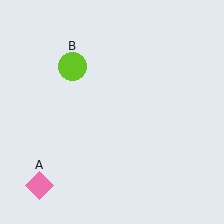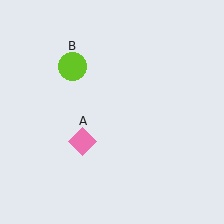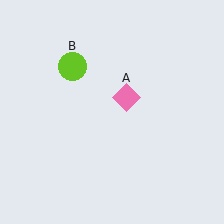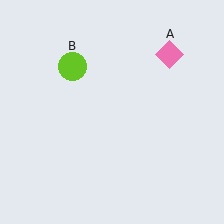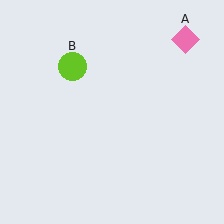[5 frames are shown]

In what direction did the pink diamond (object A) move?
The pink diamond (object A) moved up and to the right.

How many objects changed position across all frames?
1 object changed position: pink diamond (object A).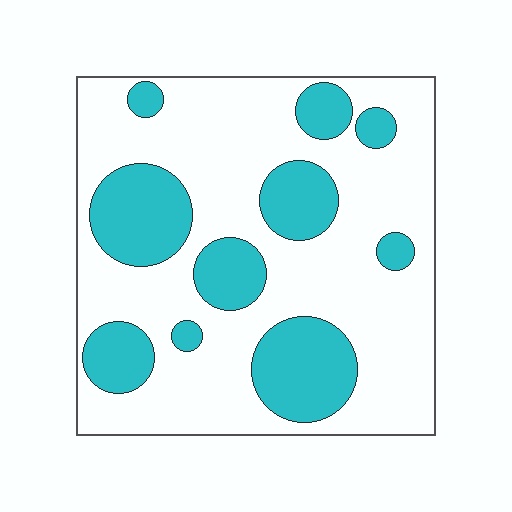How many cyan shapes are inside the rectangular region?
10.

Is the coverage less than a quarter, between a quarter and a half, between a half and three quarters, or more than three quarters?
Between a quarter and a half.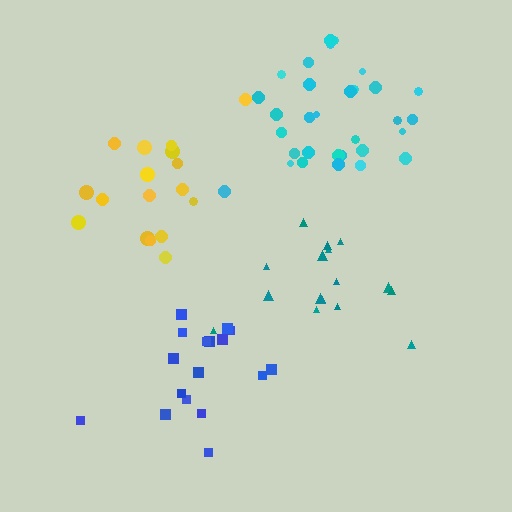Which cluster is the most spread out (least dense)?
Teal.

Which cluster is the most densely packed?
Cyan.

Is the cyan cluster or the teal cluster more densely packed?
Cyan.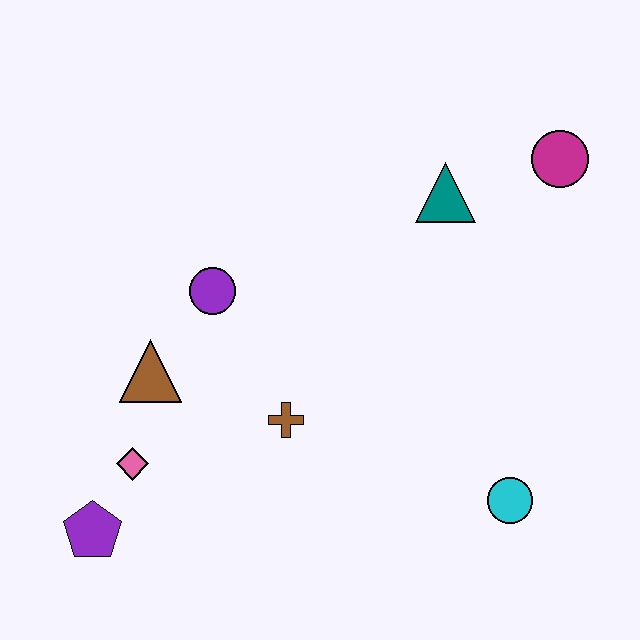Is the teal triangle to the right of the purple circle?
Yes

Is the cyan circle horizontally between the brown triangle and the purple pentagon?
No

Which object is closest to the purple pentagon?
The pink diamond is closest to the purple pentagon.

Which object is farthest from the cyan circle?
The purple pentagon is farthest from the cyan circle.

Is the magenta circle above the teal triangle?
Yes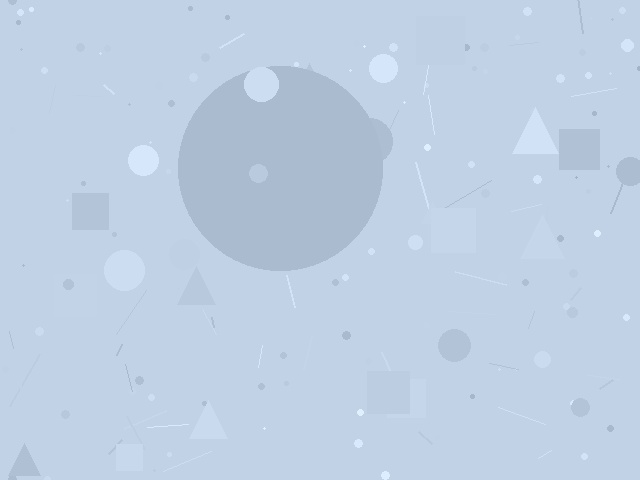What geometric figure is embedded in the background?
A circle is embedded in the background.